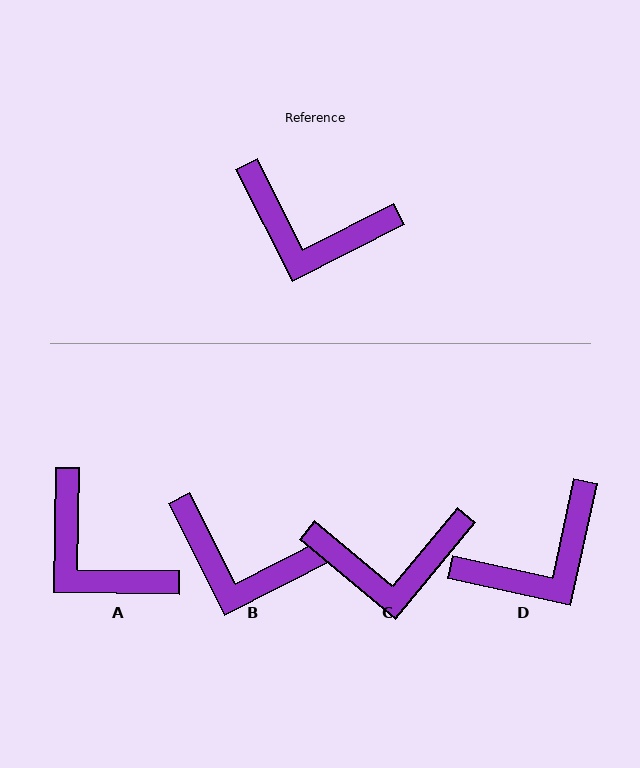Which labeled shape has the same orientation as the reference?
B.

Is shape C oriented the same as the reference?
No, it is off by about 24 degrees.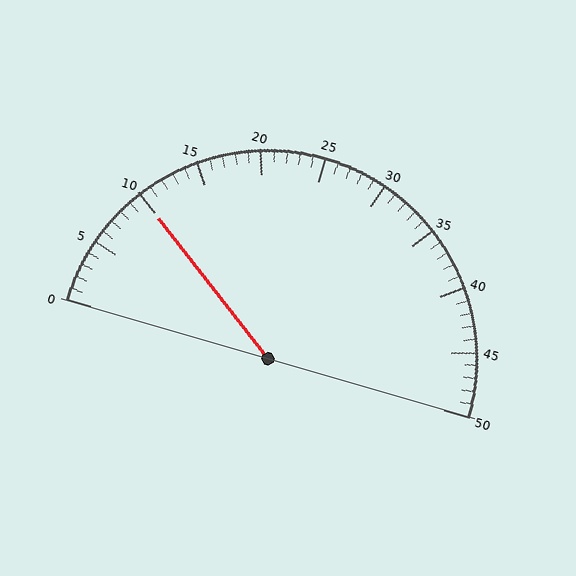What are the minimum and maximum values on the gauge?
The gauge ranges from 0 to 50.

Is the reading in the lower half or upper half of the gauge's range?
The reading is in the lower half of the range (0 to 50).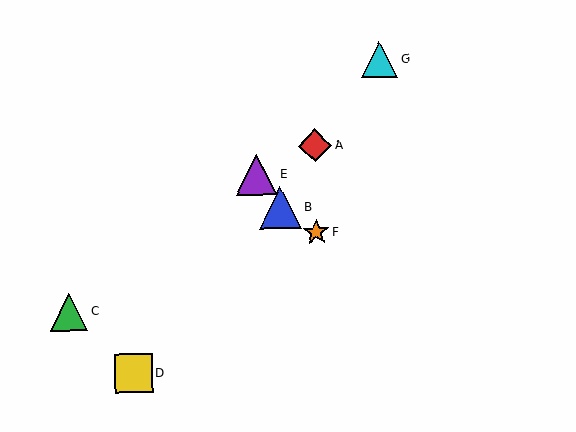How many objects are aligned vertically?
2 objects (A, F) are aligned vertically.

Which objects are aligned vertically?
Objects A, F are aligned vertically.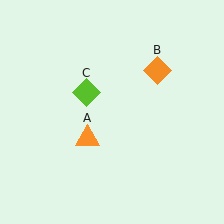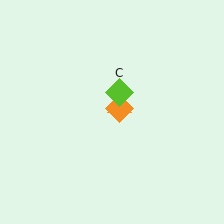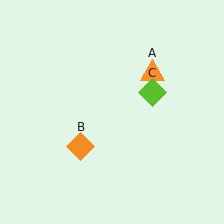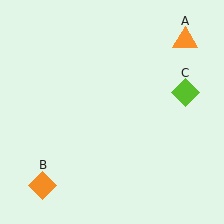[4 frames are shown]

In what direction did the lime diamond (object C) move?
The lime diamond (object C) moved right.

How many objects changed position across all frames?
3 objects changed position: orange triangle (object A), orange diamond (object B), lime diamond (object C).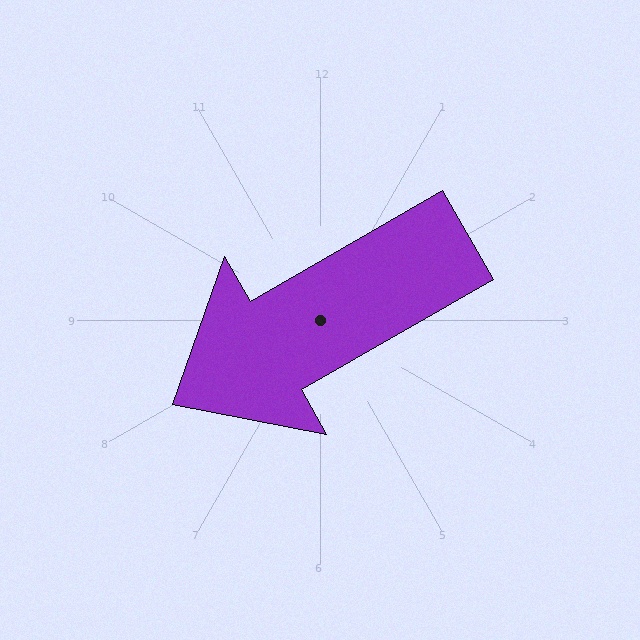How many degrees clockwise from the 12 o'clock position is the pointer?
Approximately 240 degrees.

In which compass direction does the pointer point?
Southwest.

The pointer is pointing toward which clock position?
Roughly 8 o'clock.